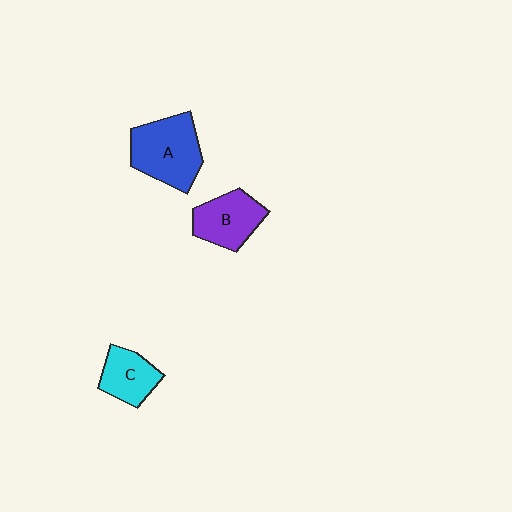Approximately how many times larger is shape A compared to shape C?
Approximately 1.6 times.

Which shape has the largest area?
Shape A (blue).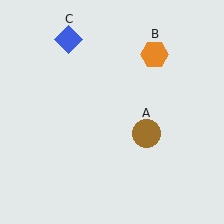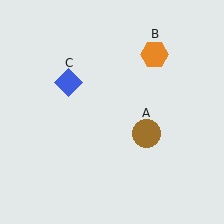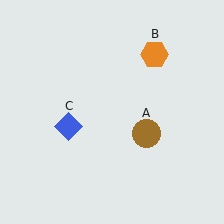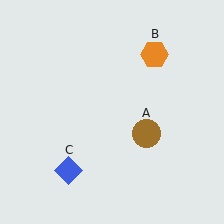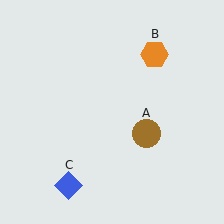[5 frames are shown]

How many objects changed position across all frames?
1 object changed position: blue diamond (object C).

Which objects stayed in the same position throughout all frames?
Brown circle (object A) and orange hexagon (object B) remained stationary.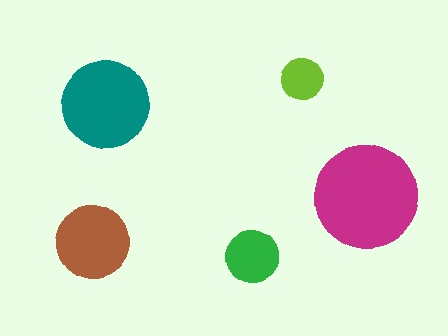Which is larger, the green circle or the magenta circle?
The magenta one.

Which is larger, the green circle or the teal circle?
The teal one.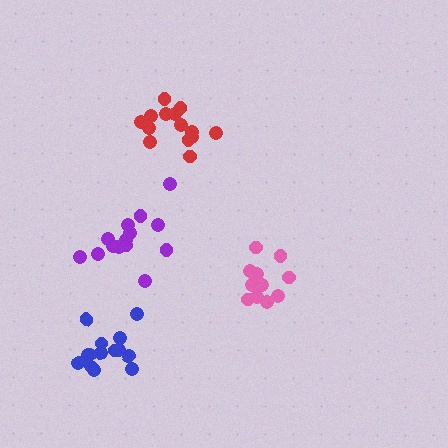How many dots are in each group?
Group 1: 12 dots, Group 2: 14 dots, Group 3: 14 dots, Group 4: 14 dots (54 total).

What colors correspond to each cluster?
The clusters are colored: pink, red, purple, blue.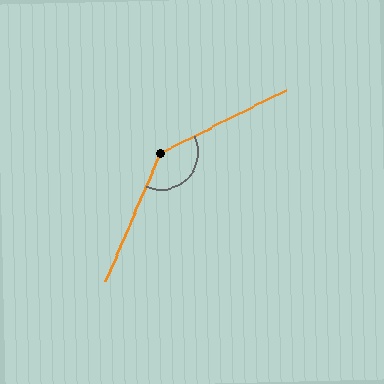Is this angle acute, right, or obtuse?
It is obtuse.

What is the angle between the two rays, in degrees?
Approximately 140 degrees.